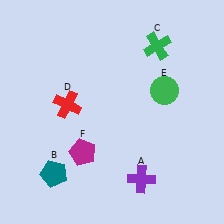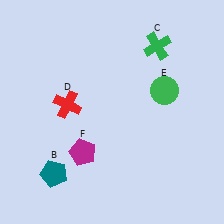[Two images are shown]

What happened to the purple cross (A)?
The purple cross (A) was removed in Image 2. It was in the bottom-right area of Image 1.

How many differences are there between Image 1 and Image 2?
There is 1 difference between the two images.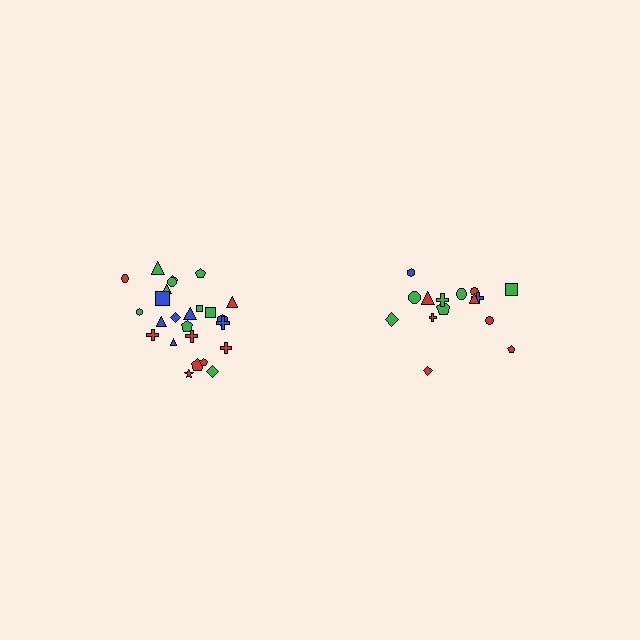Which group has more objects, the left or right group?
The left group.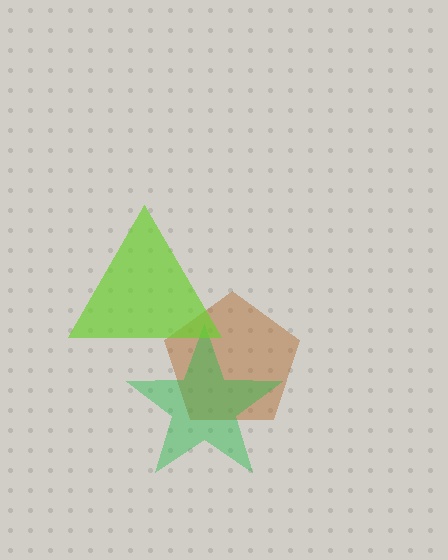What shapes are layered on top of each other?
The layered shapes are: a brown pentagon, a green star, a lime triangle.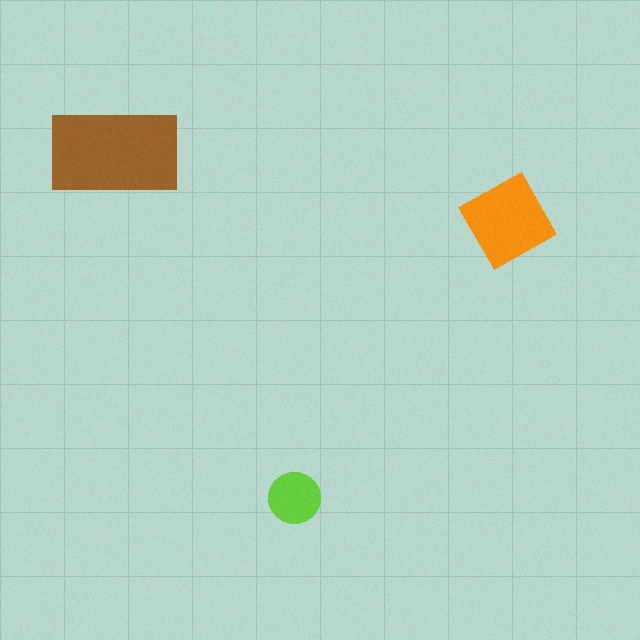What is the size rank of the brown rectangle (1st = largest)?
1st.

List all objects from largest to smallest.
The brown rectangle, the orange square, the lime circle.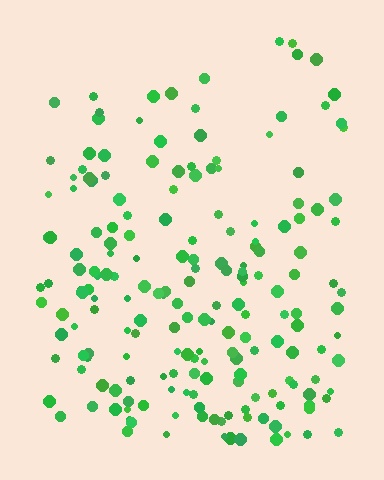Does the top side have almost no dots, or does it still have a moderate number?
Still a moderate number, just noticeably fewer than the bottom.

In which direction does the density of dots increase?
From top to bottom, with the bottom side densest.